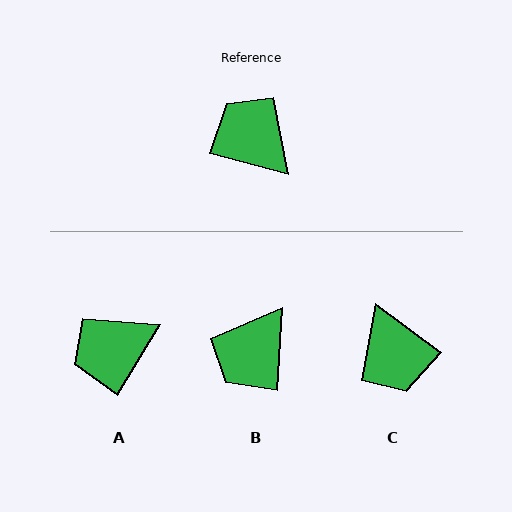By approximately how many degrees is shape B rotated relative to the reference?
Approximately 101 degrees counter-clockwise.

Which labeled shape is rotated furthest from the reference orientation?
C, about 158 degrees away.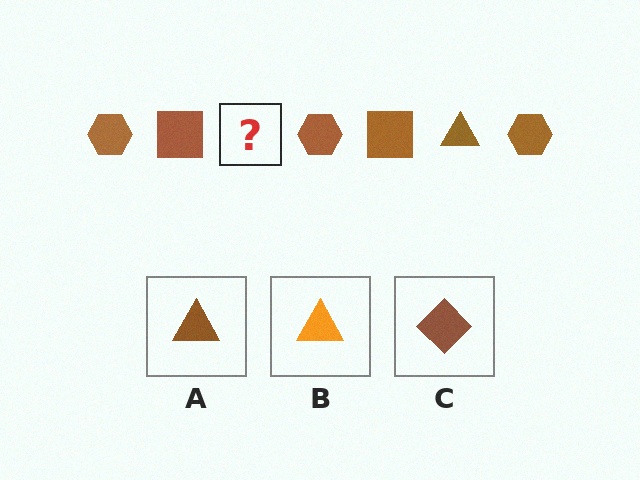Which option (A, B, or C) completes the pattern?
A.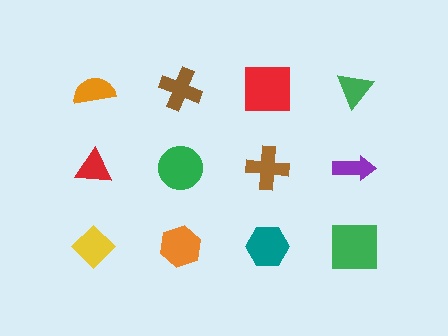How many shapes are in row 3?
4 shapes.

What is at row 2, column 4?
A purple arrow.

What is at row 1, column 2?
A brown cross.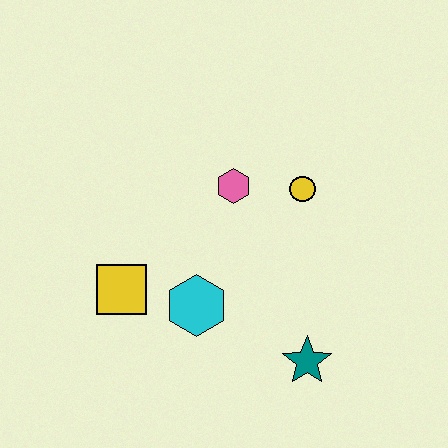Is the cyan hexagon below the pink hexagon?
Yes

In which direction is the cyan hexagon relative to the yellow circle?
The cyan hexagon is below the yellow circle.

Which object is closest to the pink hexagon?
The yellow circle is closest to the pink hexagon.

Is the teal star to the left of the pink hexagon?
No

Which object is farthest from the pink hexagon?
The teal star is farthest from the pink hexagon.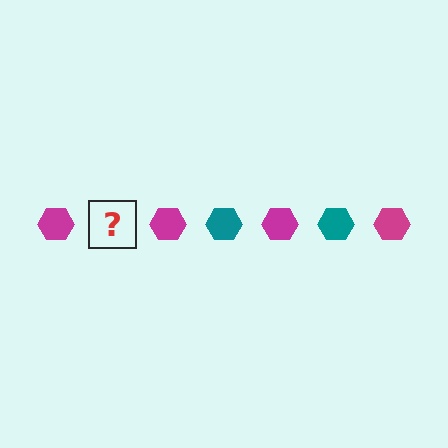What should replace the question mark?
The question mark should be replaced with a teal hexagon.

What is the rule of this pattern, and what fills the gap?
The rule is that the pattern cycles through magenta, teal hexagons. The gap should be filled with a teal hexagon.